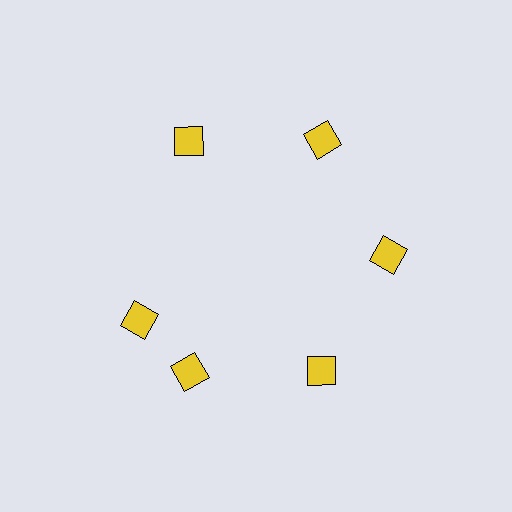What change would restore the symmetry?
The symmetry would be restored by rotating it back into even spacing with its neighbors so that all 6 diamonds sit at equal angles and equal distance from the center.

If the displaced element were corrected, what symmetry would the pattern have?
It would have 6-fold rotational symmetry — the pattern would map onto itself every 60 degrees.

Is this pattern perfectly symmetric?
No. The 6 yellow diamonds are arranged in a ring, but one element near the 9 o'clock position is rotated out of alignment along the ring, breaking the 6-fold rotational symmetry.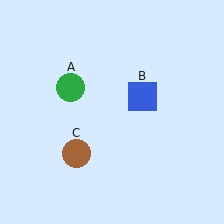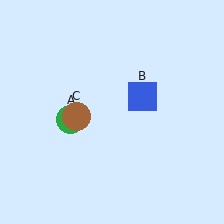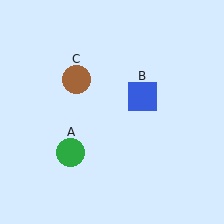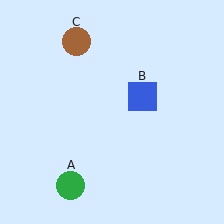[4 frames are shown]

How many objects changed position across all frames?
2 objects changed position: green circle (object A), brown circle (object C).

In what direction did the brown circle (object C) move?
The brown circle (object C) moved up.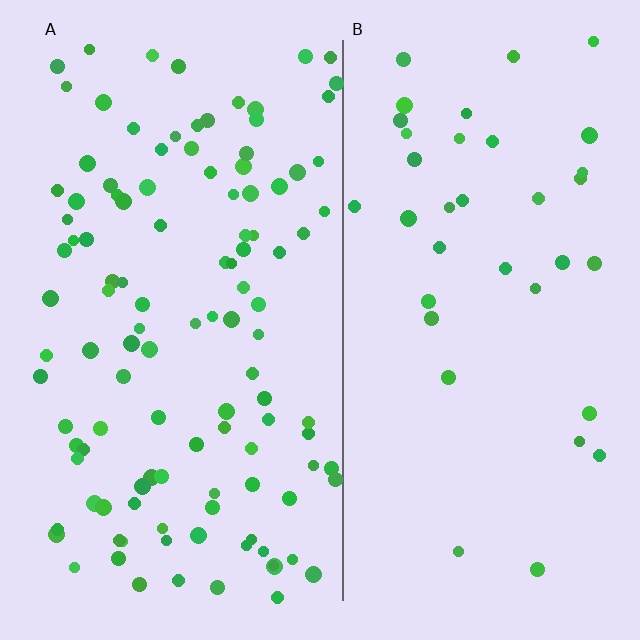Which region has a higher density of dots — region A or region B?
A (the left).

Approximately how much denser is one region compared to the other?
Approximately 3.1× — region A over region B.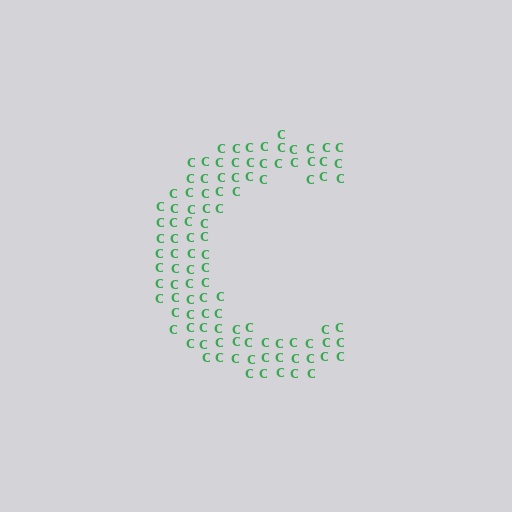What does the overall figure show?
The overall figure shows the letter C.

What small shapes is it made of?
It is made of small letter C's.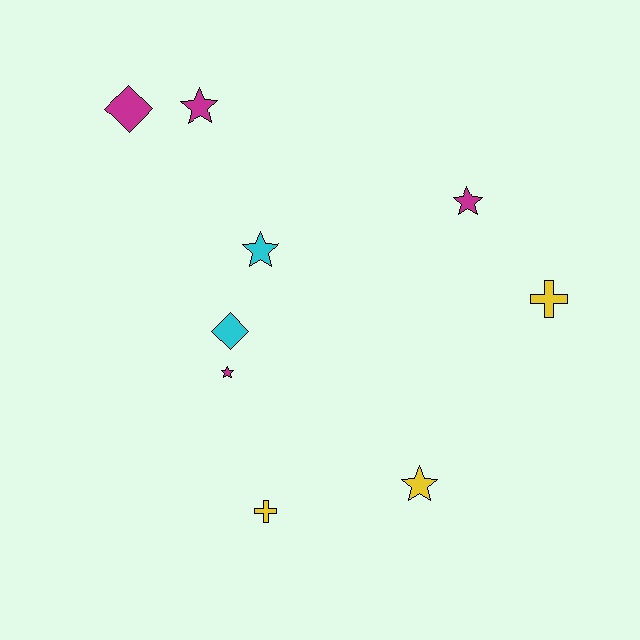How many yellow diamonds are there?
There are no yellow diamonds.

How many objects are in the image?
There are 9 objects.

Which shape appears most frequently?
Star, with 5 objects.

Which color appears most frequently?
Magenta, with 4 objects.